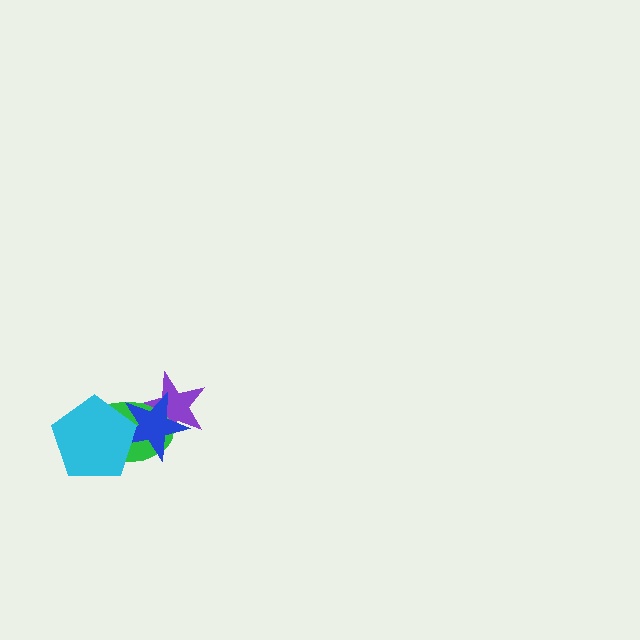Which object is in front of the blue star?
The cyan pentagon is in front of the blue star.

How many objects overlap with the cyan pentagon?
2 objects overlap with the cyan pentagon.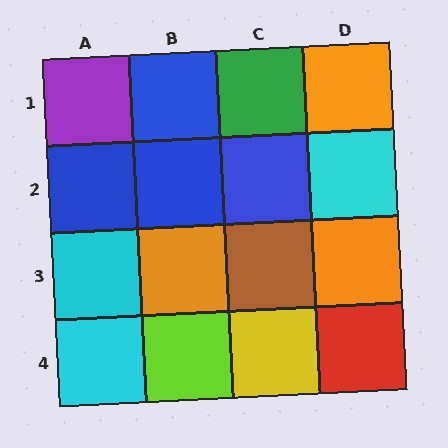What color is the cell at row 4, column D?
Red.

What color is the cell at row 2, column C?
Blue.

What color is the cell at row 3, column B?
Orange.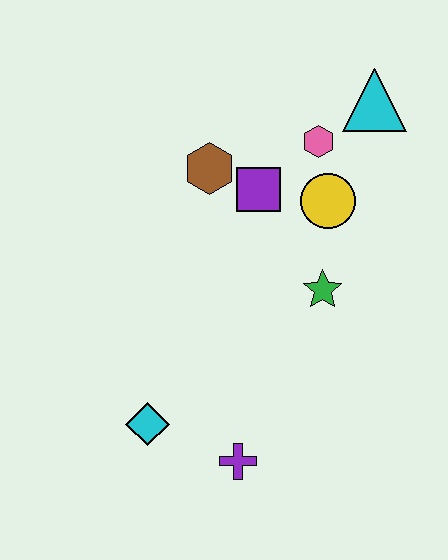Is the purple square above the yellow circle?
Yes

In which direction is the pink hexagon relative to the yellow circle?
The pink hexagon is above the yellow circle.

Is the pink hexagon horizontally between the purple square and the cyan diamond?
No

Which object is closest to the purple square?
The brown hexagon is closest to the purple square.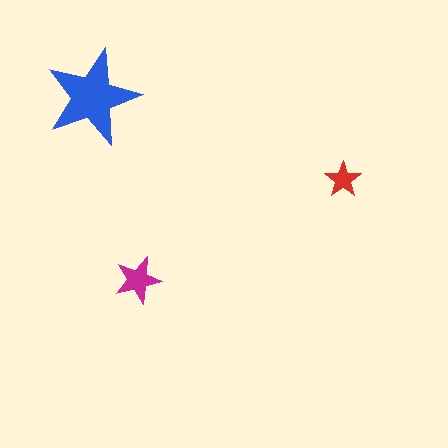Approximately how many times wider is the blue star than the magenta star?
About 2 times wider.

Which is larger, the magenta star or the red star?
The magenta one.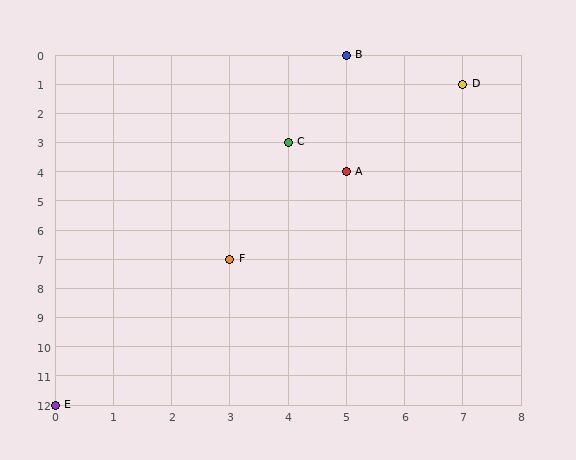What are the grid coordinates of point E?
Point E is at grid coordinates (0, 12).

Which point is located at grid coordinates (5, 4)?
Point A is at (5, 4).